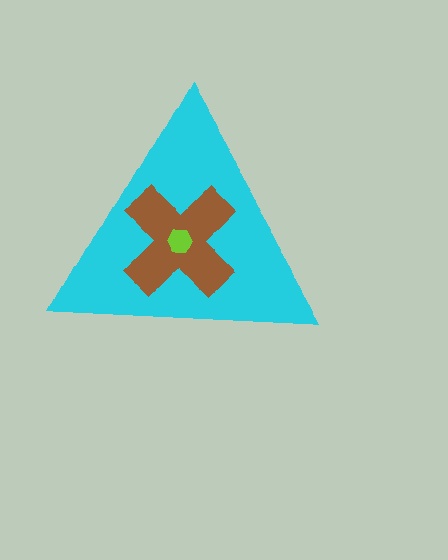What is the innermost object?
The lime hexagon.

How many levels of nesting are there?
3.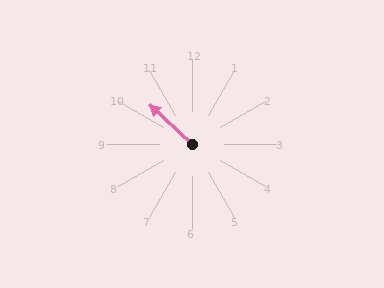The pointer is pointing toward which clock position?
Roughly 10 o'clock.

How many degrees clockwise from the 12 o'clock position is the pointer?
Approximately 313 degrees.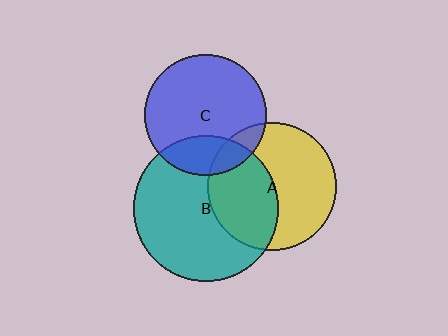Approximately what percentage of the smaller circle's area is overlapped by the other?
Approximately 45%.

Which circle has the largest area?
Circle B (teal).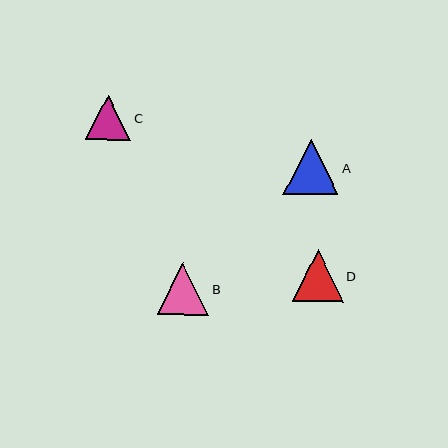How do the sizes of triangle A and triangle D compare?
Triangle A and triangle D are approximately the same size.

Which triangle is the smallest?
Triangle C is the smallest with a size of approximately 45 pixels.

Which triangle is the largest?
Triangle A is the largest with a size of approximately 55 pixels.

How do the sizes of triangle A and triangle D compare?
Triangle A and triangle D are approximately the same size.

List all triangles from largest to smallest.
From largest to smallest: A, B, D, C.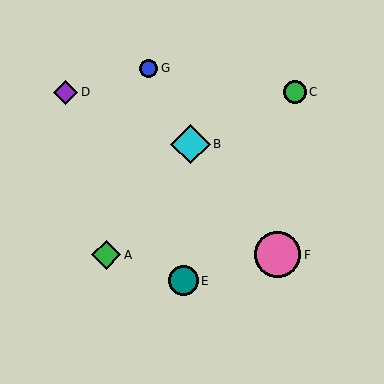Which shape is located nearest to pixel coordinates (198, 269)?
The teal circle (labeled E) at (184, 281) is nearest to that location.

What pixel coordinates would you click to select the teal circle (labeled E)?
Click at (184, 281) to select the teal circle E.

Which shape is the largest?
The pink circle (labeled F) is the largest.